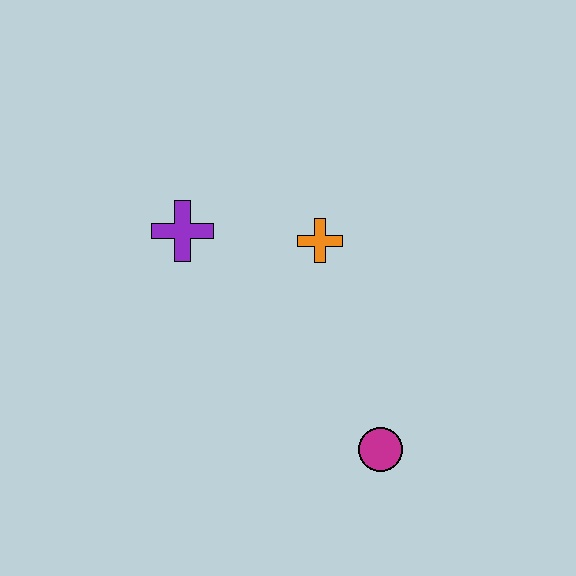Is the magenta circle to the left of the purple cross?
No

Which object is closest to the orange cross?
The purple cross is closest to the orange cross.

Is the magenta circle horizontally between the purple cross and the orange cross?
No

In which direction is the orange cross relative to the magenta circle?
The orange cross is above the magenta circle.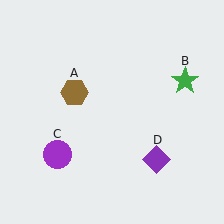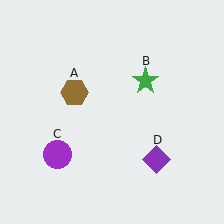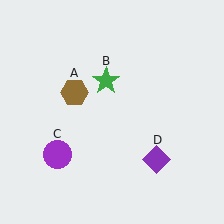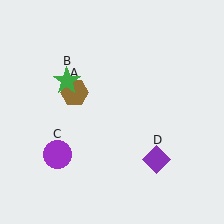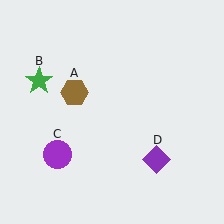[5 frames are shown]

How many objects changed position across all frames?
1 object changed position: green star (object B).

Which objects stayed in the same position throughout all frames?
Brown hexagon (object A) and purple circle (object C) and purple diamond (object D) remained stationary.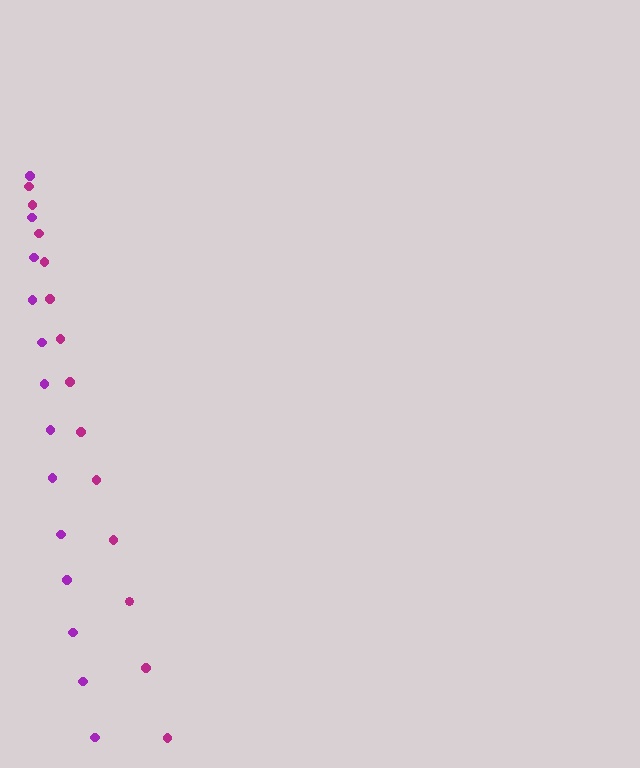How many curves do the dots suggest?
There are 2 distinct paths.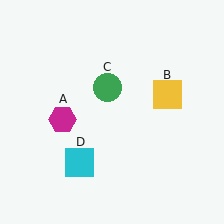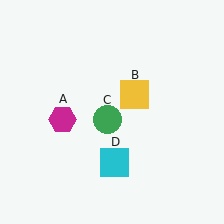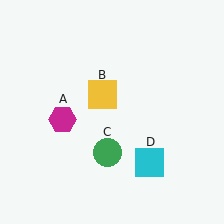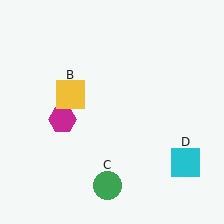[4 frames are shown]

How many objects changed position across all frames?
3 objects changed position: yellow square (object B), green circle (object C), cyan square (object D).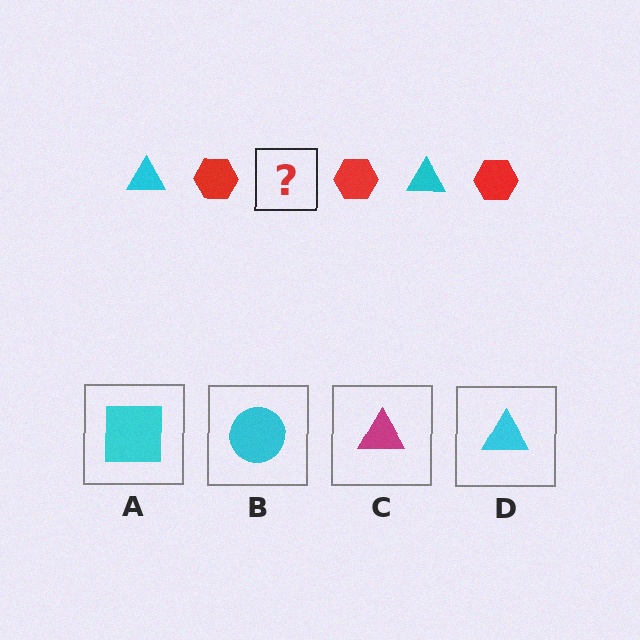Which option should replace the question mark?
Option D.